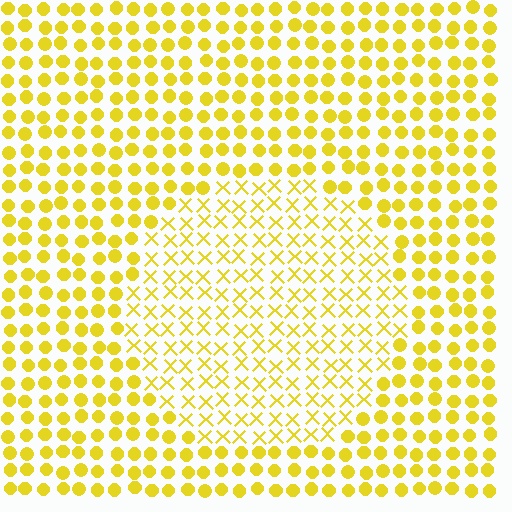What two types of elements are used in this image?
The image uses X marks inside the circle region and circles outside it.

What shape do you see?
I see a circle.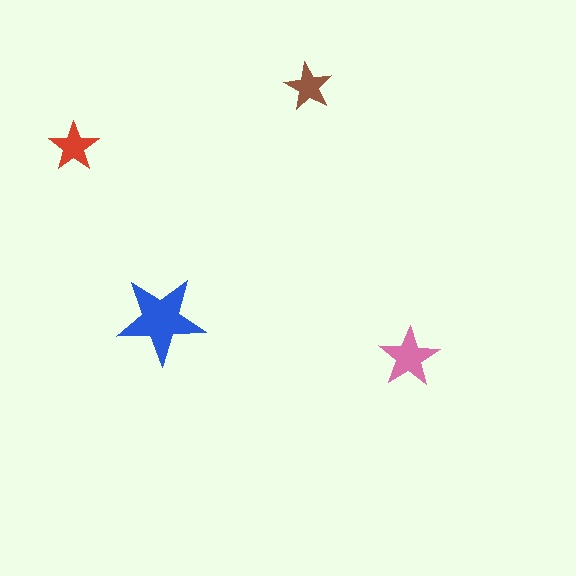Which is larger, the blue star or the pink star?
The blue one.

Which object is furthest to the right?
The pink star is rightmost.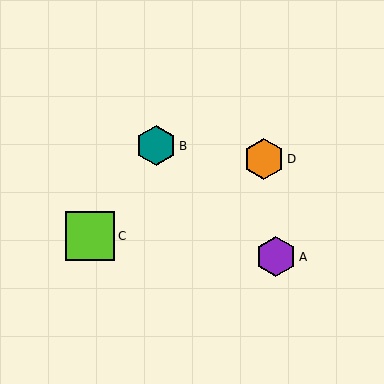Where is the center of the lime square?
The center of the lime square is at (90, 236).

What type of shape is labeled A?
Shape A is a purple hexagon.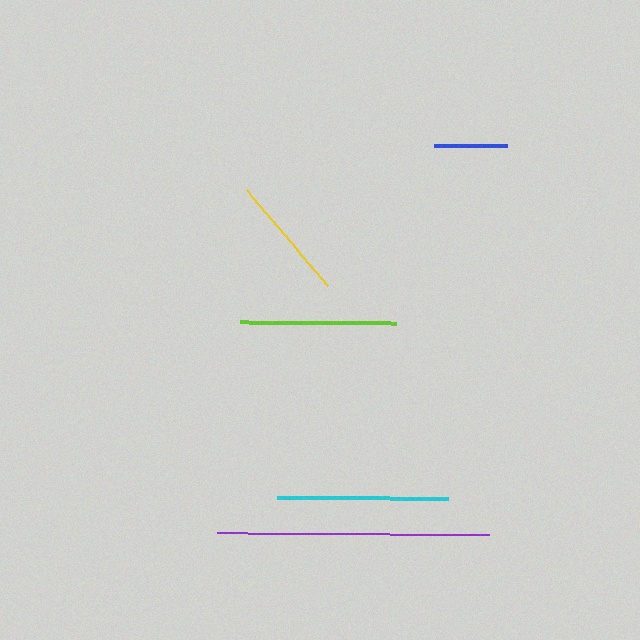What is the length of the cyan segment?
The cyan segment is approximately 171 pixels long.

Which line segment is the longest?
The purple line is the longest at approximately 272 pixels.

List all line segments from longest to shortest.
From longest to shortest: purple, cyan, lime, yellow, blue.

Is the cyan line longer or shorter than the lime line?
The cyan line is longer than the lime line.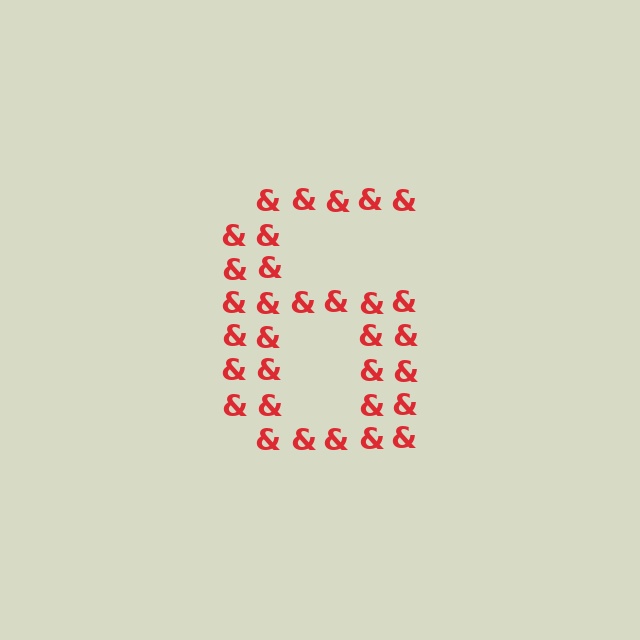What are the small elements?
The small elements are ampersands.